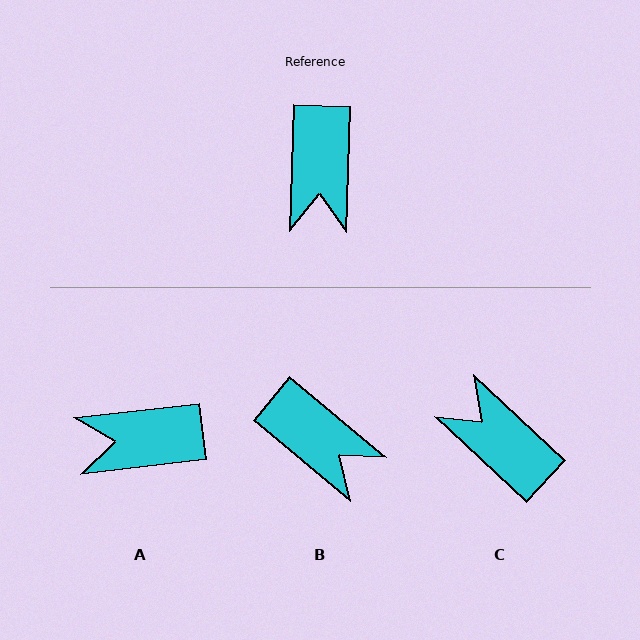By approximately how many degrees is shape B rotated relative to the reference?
Approximately 52 degrees counter-clockwise.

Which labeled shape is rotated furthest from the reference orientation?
C, about 131 degrees away.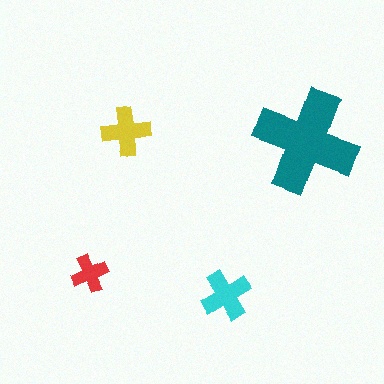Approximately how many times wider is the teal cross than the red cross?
About 3 times wider.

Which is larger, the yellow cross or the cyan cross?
The cyan one.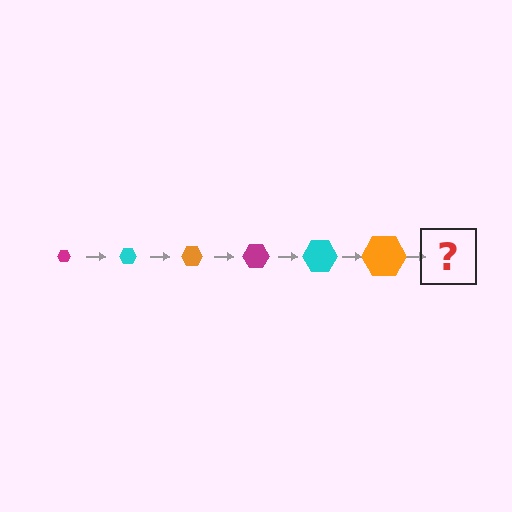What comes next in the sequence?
The next element should be a magenta hexagon, larger than the previous one.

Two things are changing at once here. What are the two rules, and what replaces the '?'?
The two rules are that the hexagon grows larger each step and the color cycles through magenta, cyan, and orange. The '?' should be a magenta hexagon, larger than the previous one.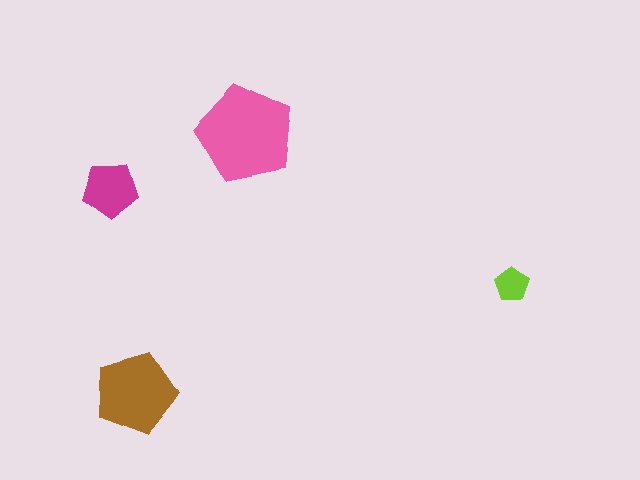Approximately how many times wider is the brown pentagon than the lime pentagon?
About 2.5 times wider.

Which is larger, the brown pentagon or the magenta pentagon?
The brown one.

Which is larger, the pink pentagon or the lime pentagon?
The pink one.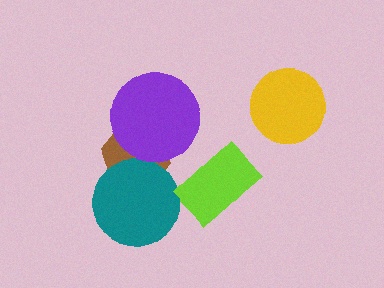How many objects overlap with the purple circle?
1 object overlaps with the purple circle.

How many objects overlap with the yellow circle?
0 objects overlap with the yellow circle.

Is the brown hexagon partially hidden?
Yes, it is partially covered by another shape.